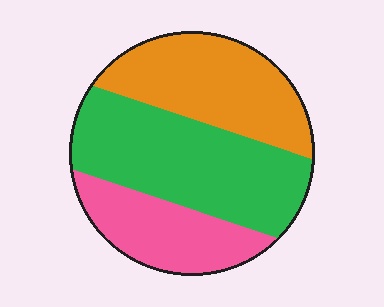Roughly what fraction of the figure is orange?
Orange covers roughly 35% of the figure.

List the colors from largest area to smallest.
From largest to smallest: green, orange, pink.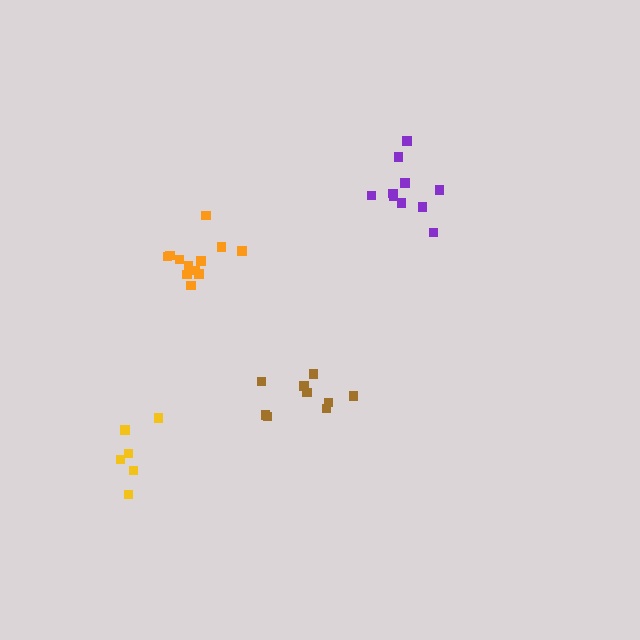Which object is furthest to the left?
The yellow cluster is leftmost.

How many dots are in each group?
Group 1: 10 dots, Group 2: 12 dots, Group 3: 9 dots, Group 4: 6 dots (37 total).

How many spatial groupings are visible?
There are 4 spatial groupings.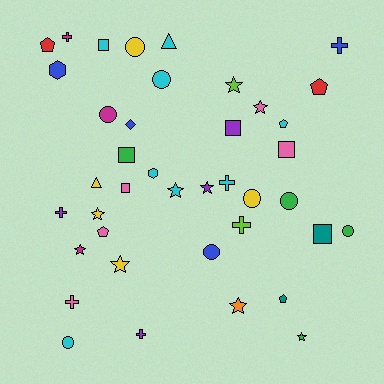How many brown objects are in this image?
There are no brown objects.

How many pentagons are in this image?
There are 5 pentagons.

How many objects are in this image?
There are 40 objects.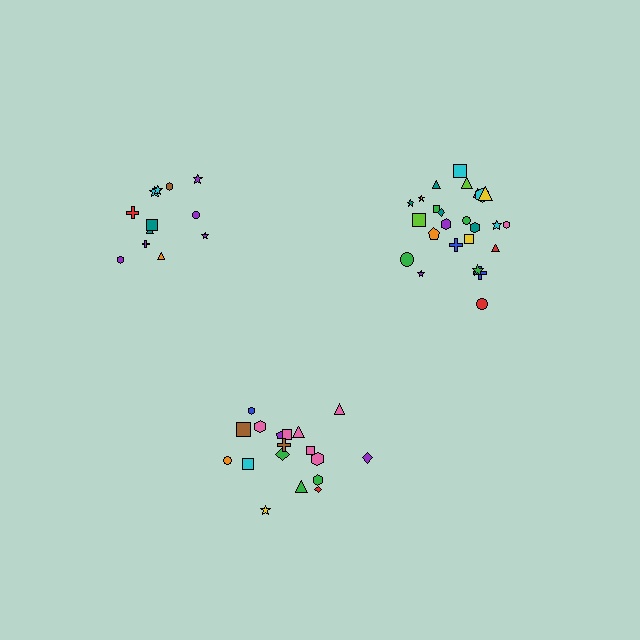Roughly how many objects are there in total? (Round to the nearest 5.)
Roughly 55 objects in total.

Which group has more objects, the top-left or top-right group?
The top-right group.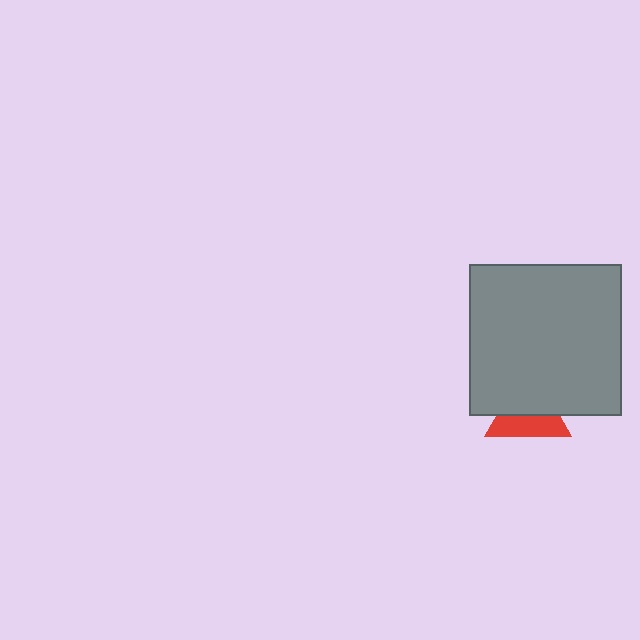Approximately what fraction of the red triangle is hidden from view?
Roughly 51% of the red triangle is hidden behind the gray square.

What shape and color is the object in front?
The object in front is a gray square.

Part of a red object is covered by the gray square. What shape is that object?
It is a triangle.